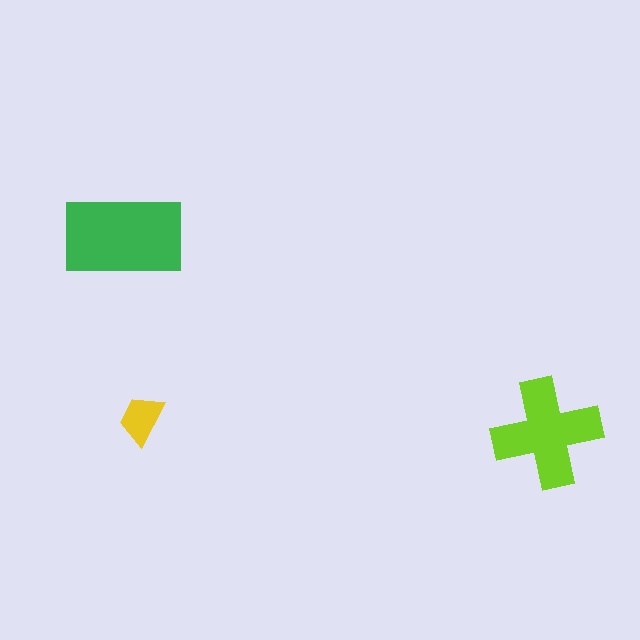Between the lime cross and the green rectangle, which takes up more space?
The green rectangle.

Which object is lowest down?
The lime cross is bottommost.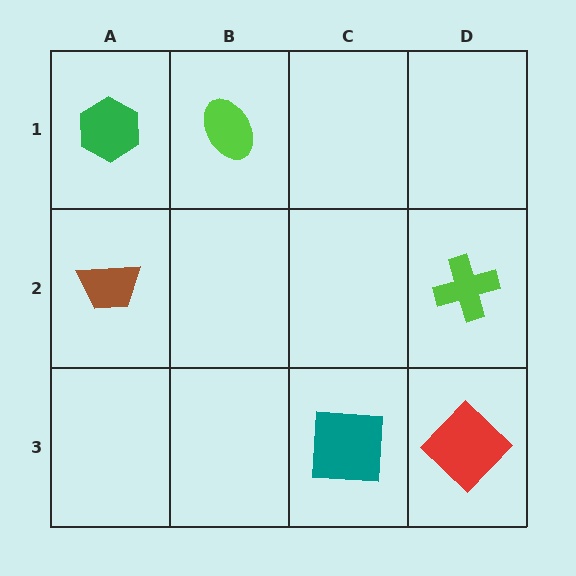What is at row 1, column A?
A green hexagon.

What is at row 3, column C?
A teal square.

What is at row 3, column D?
A red diamond.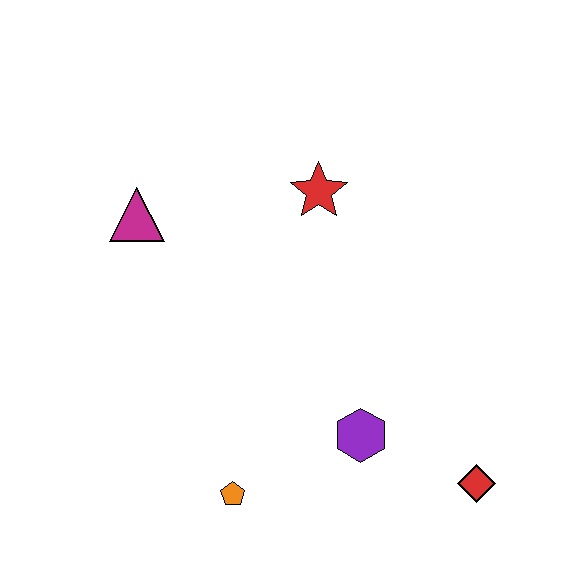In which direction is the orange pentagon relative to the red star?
The orange pentagon is below the red star.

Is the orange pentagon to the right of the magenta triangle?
Yes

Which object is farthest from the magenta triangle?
The red diamond is farthest from the magenta triangle.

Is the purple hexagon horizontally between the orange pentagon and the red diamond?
Yes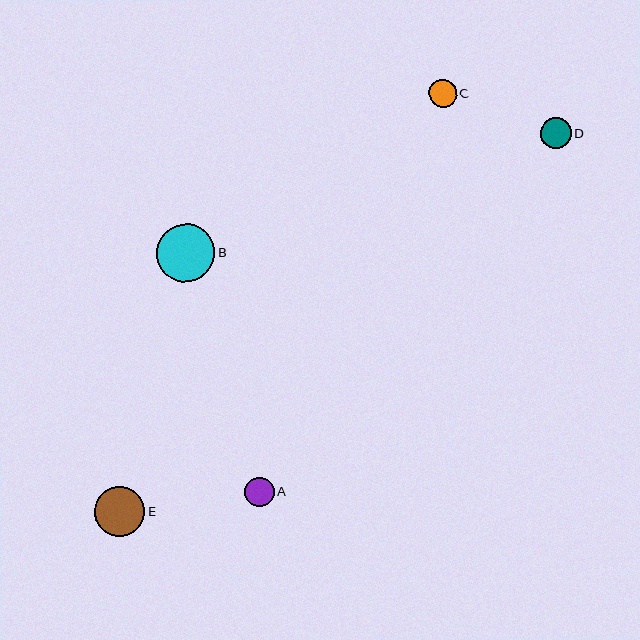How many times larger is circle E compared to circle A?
Circle E is approximately 1.7 times the size of circle A.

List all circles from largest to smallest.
From largest to smallest: B, E, D, A, C.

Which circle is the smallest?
Circle C is the smallest with a size of approximately 28 pixels.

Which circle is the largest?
Circle B is the largest with a size of approximately 58 pixels.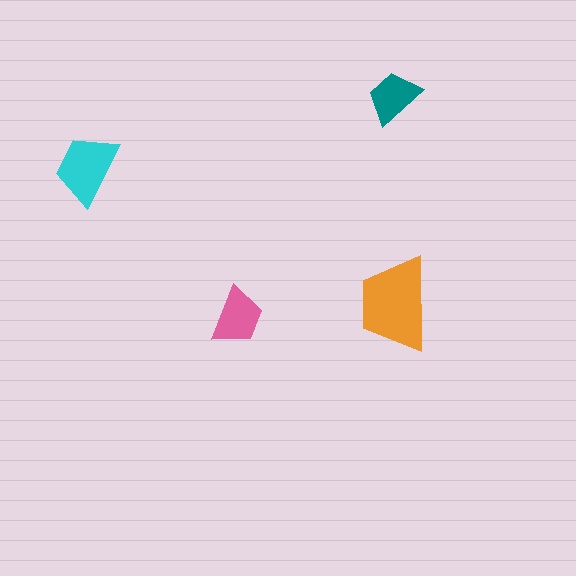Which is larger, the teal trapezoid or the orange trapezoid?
The orange one.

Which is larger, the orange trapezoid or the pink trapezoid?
The orange one.